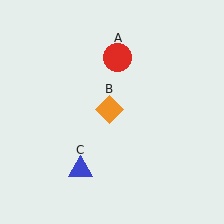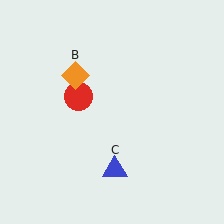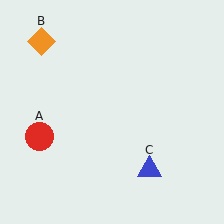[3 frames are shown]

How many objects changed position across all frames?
3 objects changed position: red circle (object A), orange diamond (object B), blue triangle (object C).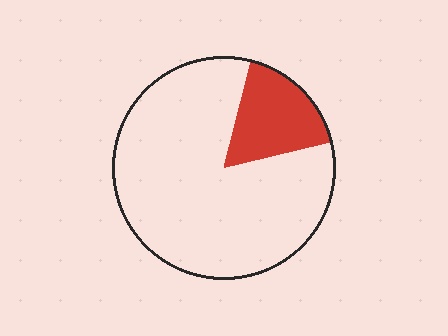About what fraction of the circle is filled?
About one sixth (1/6).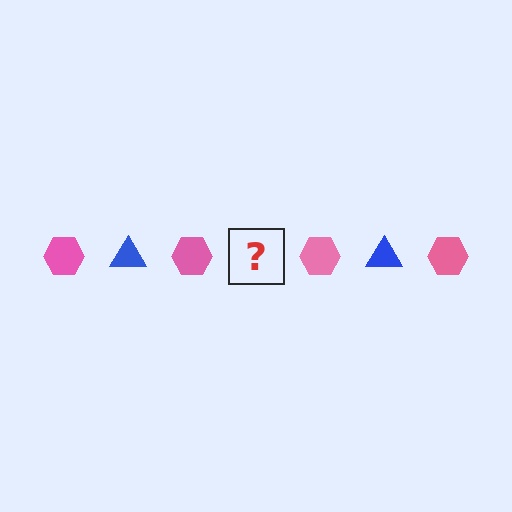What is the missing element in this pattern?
The missing element is a blue triangle.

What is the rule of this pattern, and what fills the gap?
The rule is that the pattern alternates between pink hexagon and blue triangle. The gap should be filled with a blue triangle.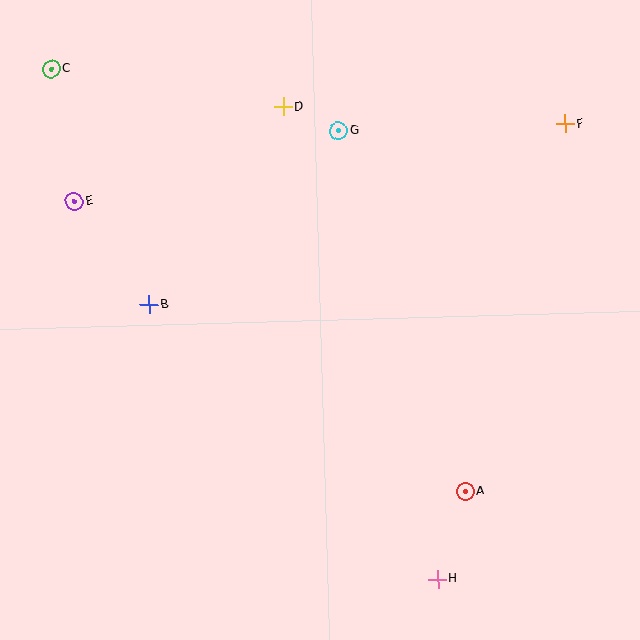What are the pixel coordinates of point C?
Point C is at (51, 69).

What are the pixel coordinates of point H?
Point H is at (438, 579).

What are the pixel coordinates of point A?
Point A is at (465, 491).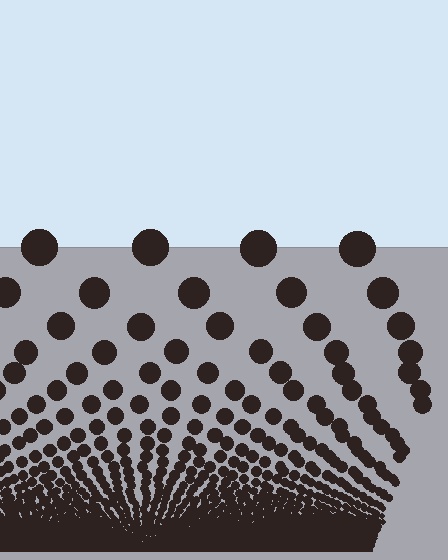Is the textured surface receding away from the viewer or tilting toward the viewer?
The surface appears to tilt toward the viewer. Texture elements get larger and sparser toward the top.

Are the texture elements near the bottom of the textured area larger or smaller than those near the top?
Smaller. The gradient is inverted — elements near the bottom are smaller and denser.